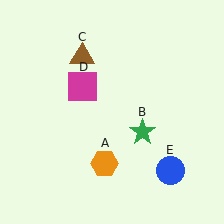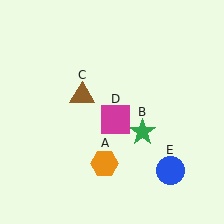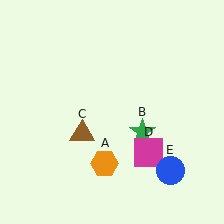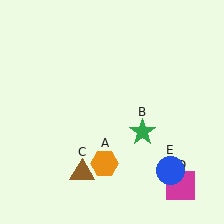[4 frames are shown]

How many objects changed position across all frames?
2 objects changed position: brown triangle (object C), magenta square (object D).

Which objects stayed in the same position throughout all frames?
Orange hexagon (object A) and green star (object B) and blue circle (object E) remained stationary.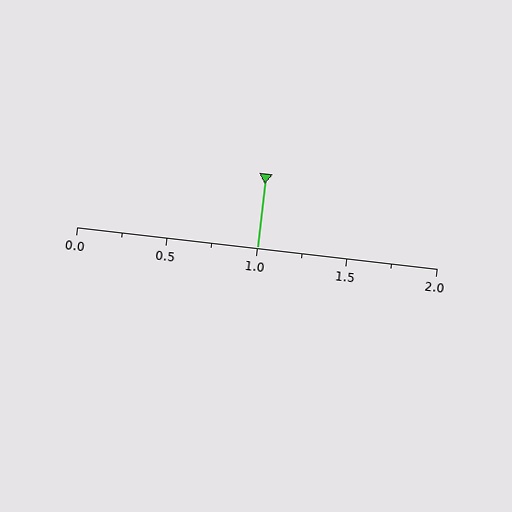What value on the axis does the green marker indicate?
The marker indicates approximately 1.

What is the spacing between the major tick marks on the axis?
The major ticks are spaced 0.5 apart.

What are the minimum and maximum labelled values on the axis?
The axis runs from 0.0 to 2.0.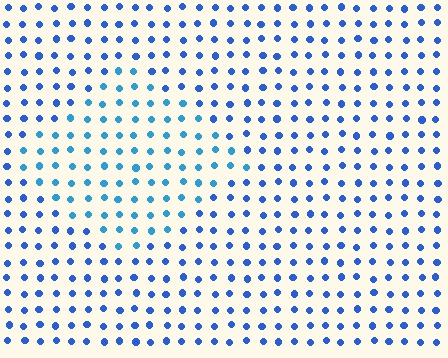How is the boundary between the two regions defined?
The boundary is defined purely by a slight shift in hue (about 22 degrees). Spacing, size, and orientation are identical on both sides.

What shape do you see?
I see a diamond.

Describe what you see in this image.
The image is filled with small blue elements in a uniform arrangement. A diamond-shaped region is visible where the elements are tinted to a slightly different hue, forming a subtle color boundary.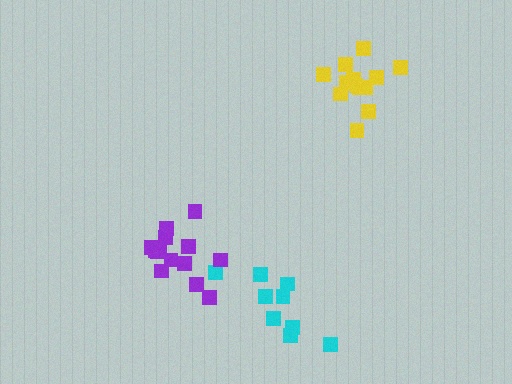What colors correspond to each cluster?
The clusters are colored: cyan, purple, yellow.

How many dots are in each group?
Group 1: 9 dots, Group 2: 14 dots, Group 3: 14 dots (37 total).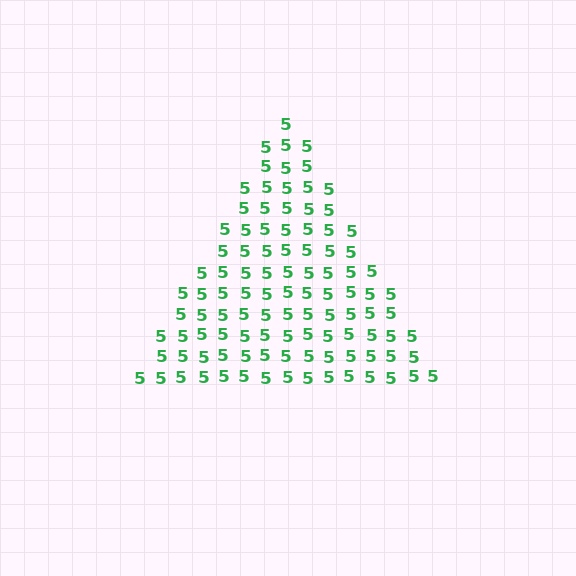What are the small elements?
The small elements are digit 5's.